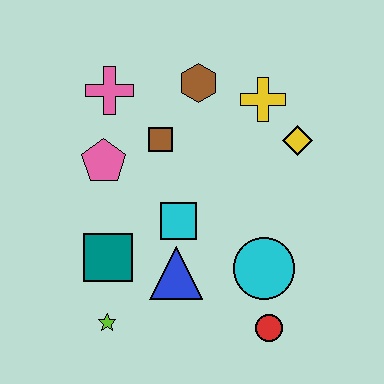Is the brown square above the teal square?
Yes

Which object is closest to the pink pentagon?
The brown square is closest to the pink pentagon.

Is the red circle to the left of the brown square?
No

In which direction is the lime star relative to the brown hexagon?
The lime star is below the brown hexagon.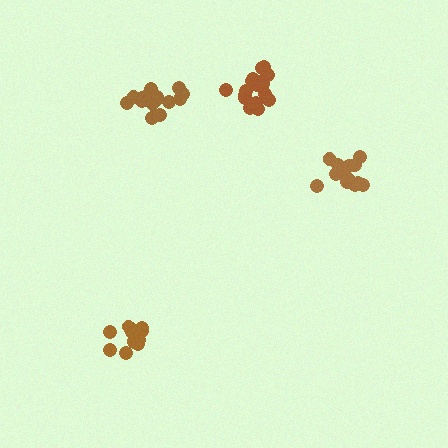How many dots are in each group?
Group 1: 19 dots, Group 2: 15 dots, Group 3: 18 dots, Group 4: 17 dots (69 total).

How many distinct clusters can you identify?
There are 4 distinct clusters.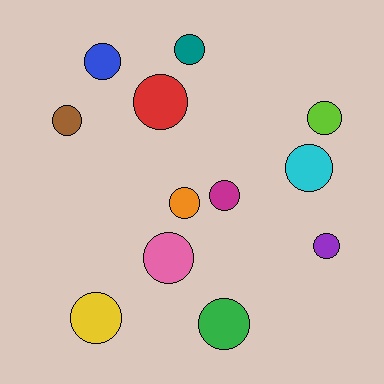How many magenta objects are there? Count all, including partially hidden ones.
There is 1 magenta object.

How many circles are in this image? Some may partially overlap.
There are 12 circles.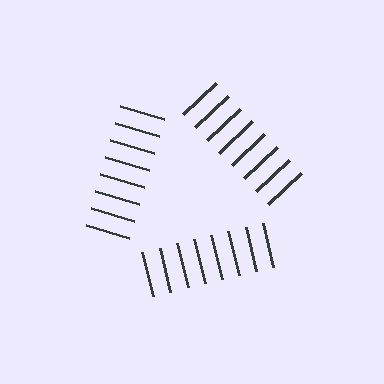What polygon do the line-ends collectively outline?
An illusory triangle — the line segments terminate on its edges but no continuous stroke is drawn.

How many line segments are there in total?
24 — 8 along each of the 3 edges.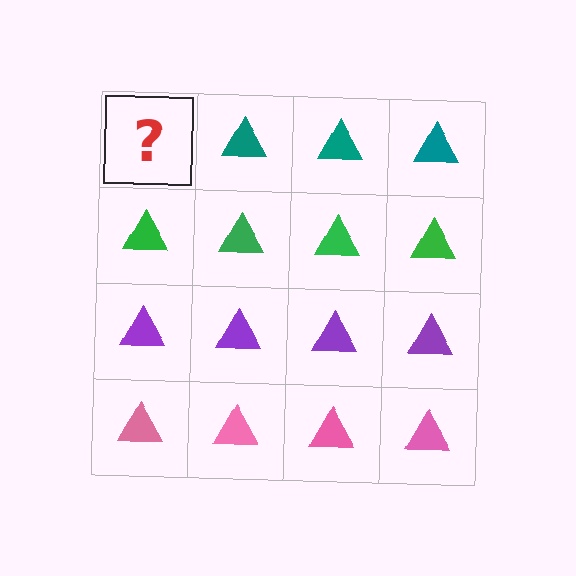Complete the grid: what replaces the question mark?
The question mark should be replaced with a teal triangle.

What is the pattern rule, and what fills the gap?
The rule is that each row has a consistent color. The gap should be filled with a teal triangle.